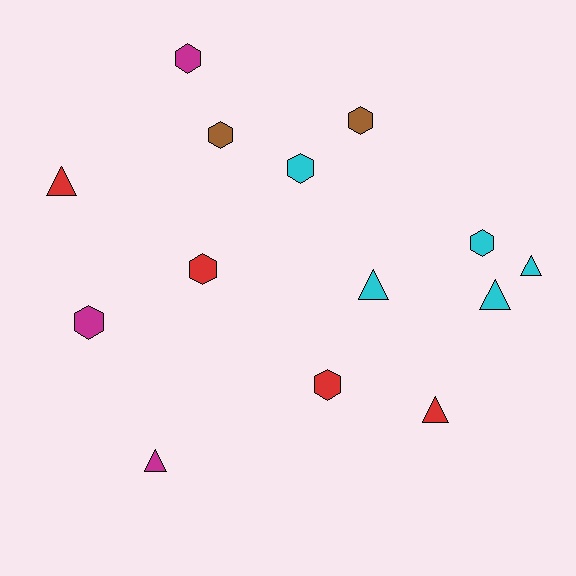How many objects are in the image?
There are 14 objects.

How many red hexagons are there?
There are 2 red hexagons.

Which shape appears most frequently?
Hexagon, with 8 objects.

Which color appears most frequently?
Cyan, with 5 objects.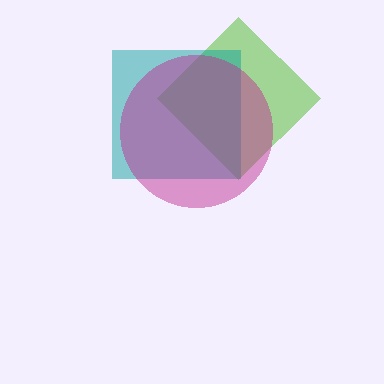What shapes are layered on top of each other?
The layered shapes are: a lime diamond, a teal square, a magenta circle.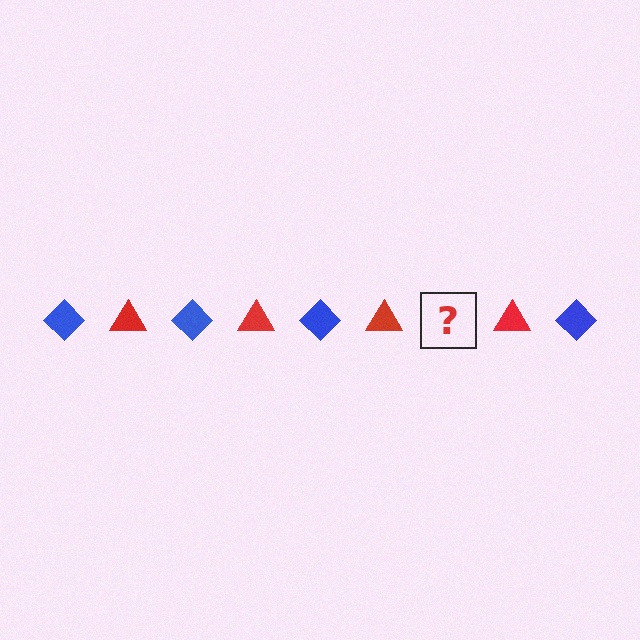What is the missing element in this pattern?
The missing element is a blue diamond.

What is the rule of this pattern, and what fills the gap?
The rule is that the pattern alternates between blue diamond and red triangle. The gap should be filled with a blue diamond.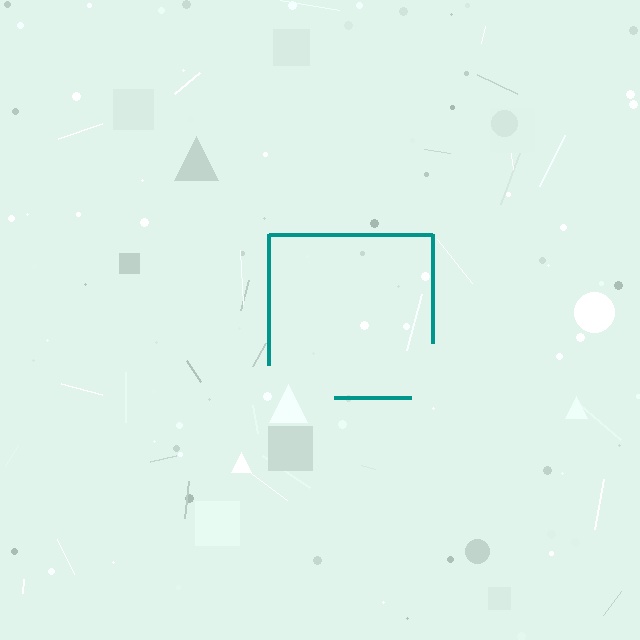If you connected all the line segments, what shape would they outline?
They would outline a square.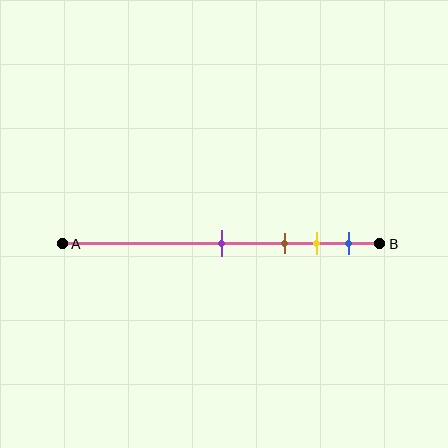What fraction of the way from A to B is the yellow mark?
The yellow mark is approximately 80% (0.8) of the way from A to B.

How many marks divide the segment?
There are 4 marks dividing the segment.